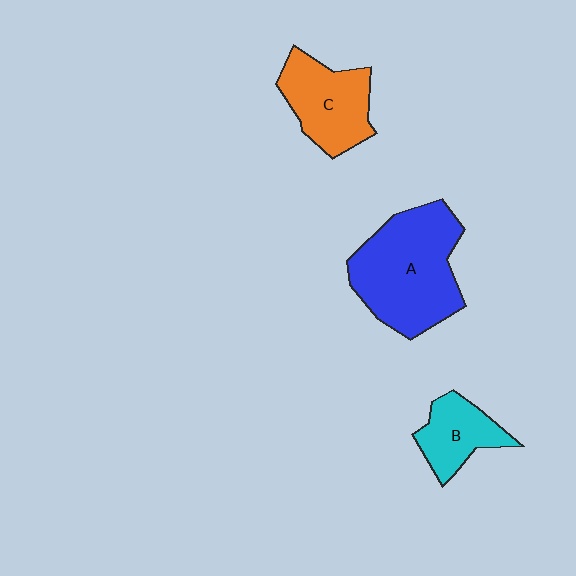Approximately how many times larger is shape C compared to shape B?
Approximately 1.4 times.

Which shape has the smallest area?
Shape B (cyan).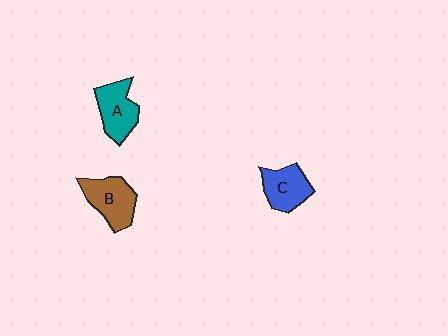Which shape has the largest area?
Shape B (brown).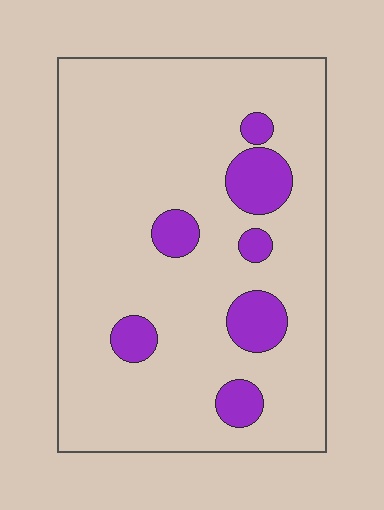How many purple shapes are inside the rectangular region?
7.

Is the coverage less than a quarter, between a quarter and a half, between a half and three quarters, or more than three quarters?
Less than a quarter.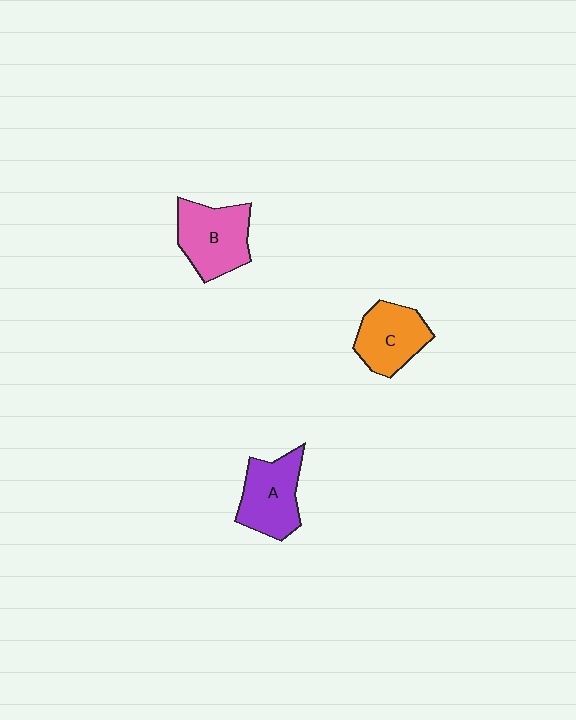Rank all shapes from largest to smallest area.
From largest to smallest: B (pink), A (purple), C (orange).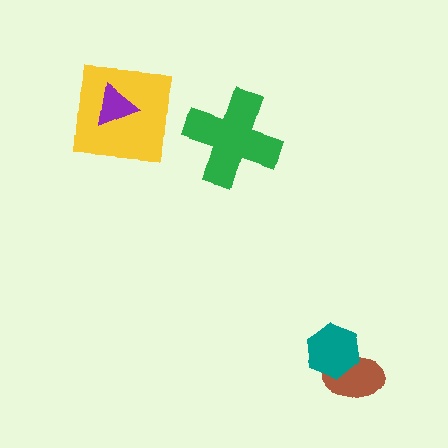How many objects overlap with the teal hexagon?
1 object overlaps with the teal hexagon.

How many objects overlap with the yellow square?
1 object overlaps with the yellow square.